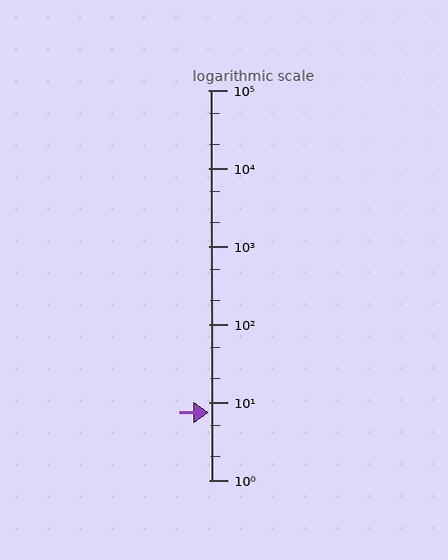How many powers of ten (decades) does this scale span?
The scale spans 5 decades, from 1 to 100000.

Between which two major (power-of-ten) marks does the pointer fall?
The pointer is between 1 and 10.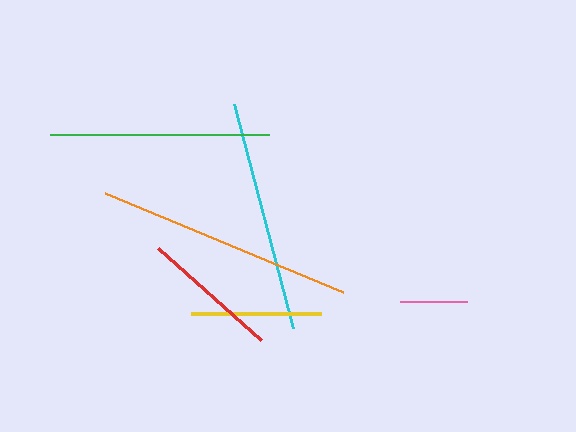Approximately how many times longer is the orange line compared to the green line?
The orange line is approximately 1.2 times the length of the green line.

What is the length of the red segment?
The red segment is approximately 138 pixels long.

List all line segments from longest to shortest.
From longest to shortest: orange, cyan, green, red, yellow, pink.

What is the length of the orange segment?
The orange segment is approximately 258 pixels long.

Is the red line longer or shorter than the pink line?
The red line is longer than the pink line.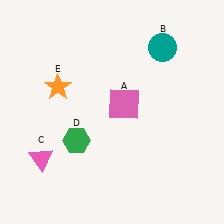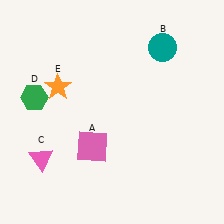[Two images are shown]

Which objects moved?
The objects that moved are: the pink square (A), the green hexagon (D).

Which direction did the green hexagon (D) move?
The green hexagon (D) moved up.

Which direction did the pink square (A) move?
The pink square (A) moved down.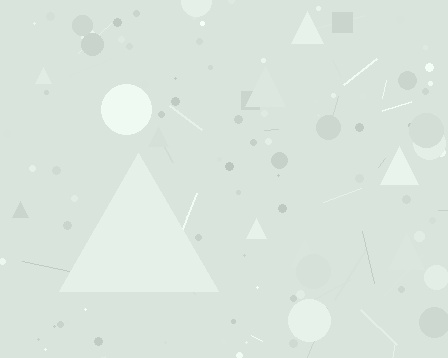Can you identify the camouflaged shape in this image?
The camouflaged shape is a triangle.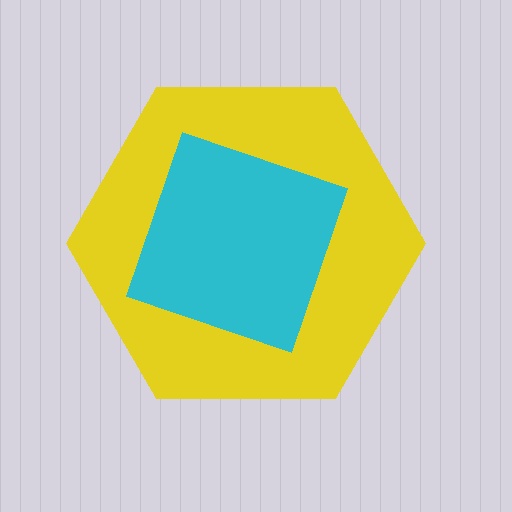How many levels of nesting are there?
2.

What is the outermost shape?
The yellow hexagon.